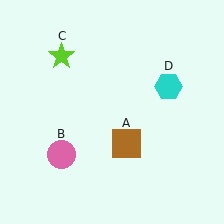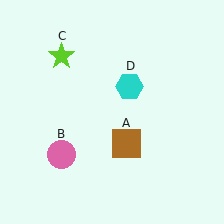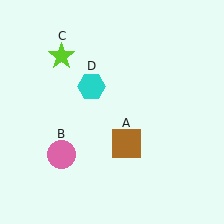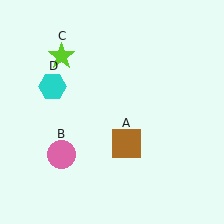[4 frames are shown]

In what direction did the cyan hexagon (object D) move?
The cyan hexagon (object D) moved left.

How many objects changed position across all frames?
1 object changed position: cyan hexagon (object D).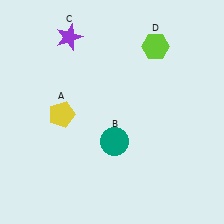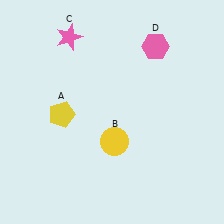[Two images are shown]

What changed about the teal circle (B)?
In Image 1, B is teal. In Image 2, it changed to yellow.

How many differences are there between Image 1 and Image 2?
There are 3 differences between the two images.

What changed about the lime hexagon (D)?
In Image 1, D is lime. In Image 2, it changed to pink.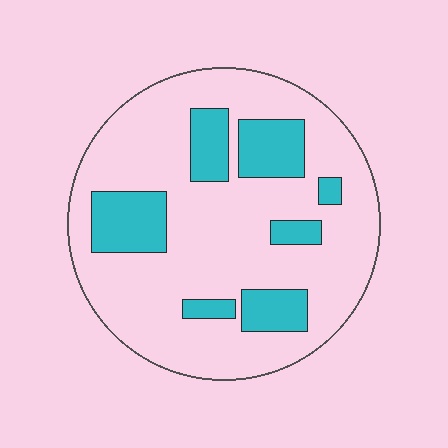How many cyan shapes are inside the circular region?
7.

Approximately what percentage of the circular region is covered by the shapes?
Approximately 25%.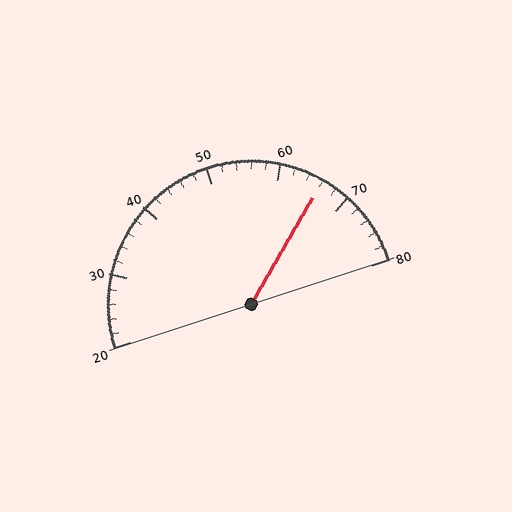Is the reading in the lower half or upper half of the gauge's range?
The reading is in the upper half of the range (20 to 80).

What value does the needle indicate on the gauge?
The needle indicates approximately 66.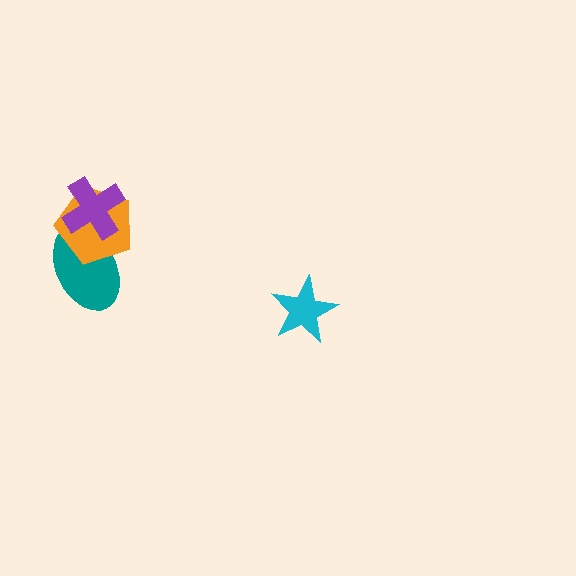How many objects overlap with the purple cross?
2 objects overlap with the purple cross.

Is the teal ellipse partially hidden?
Yes, it is partially covered by another shape.